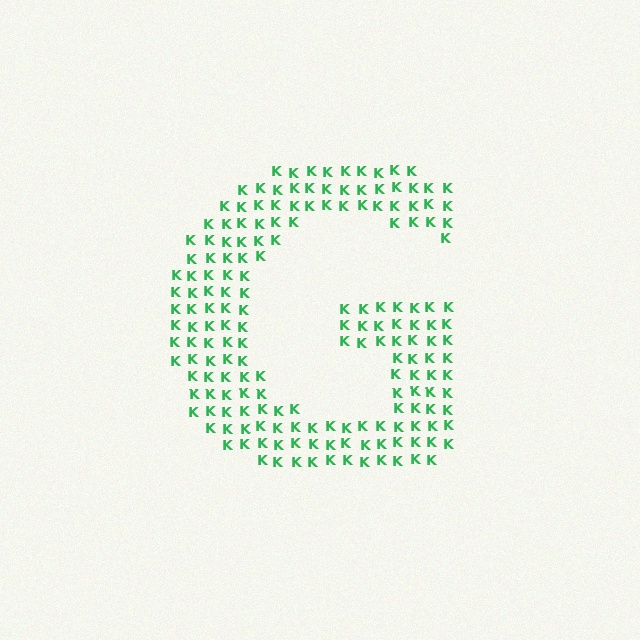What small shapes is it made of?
It is made of small letter K's.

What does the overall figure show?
The overall figure shows the letter G.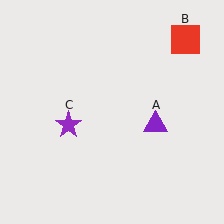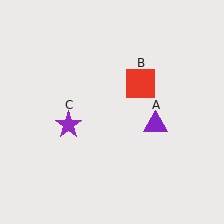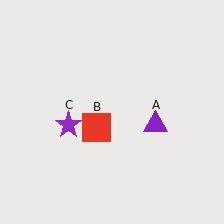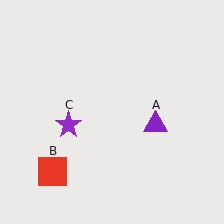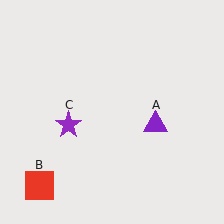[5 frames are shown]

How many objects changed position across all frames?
1 object changed position: red square (object B).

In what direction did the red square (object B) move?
The red square (object B) moved down and to the left.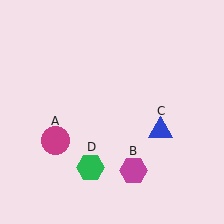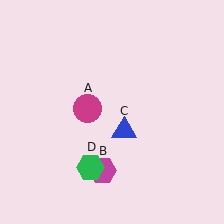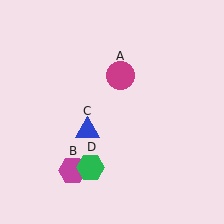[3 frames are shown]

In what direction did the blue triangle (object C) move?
The blue triangle (object C) moved left.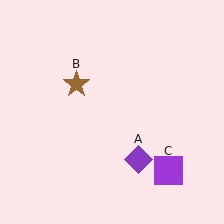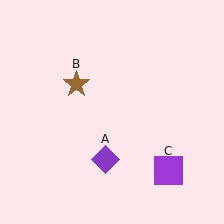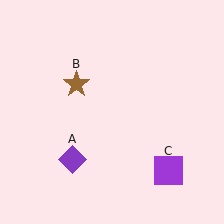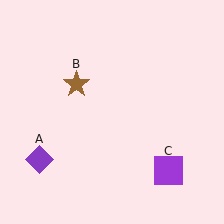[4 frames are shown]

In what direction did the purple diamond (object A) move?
The purple diamond (object A) moved left.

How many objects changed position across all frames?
1 object changed position: purple diamond (object A).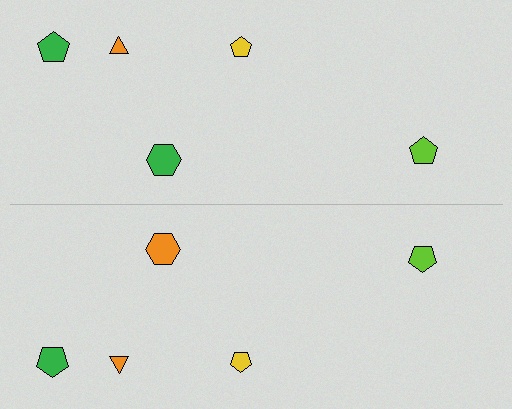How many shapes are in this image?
There are 10 shapes in this image.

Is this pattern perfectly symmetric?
No, the pattern is not perfectly symmetric. The orange hexagon on the bottom side breaks the symmetry — its mirror counterpart is green.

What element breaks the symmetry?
The orange hexagon on the bottom side breaks the symmetry — its mirror counterpart is green.